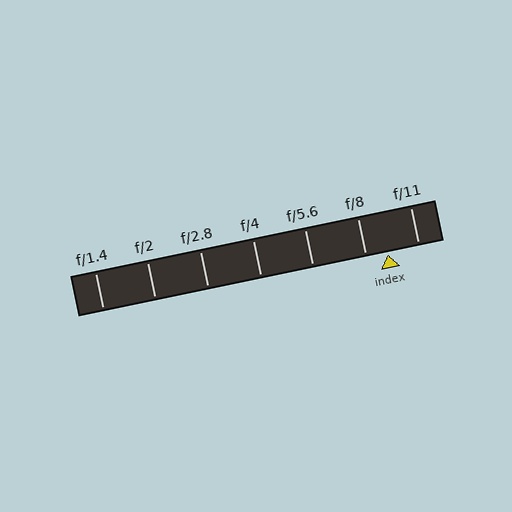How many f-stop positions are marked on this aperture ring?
There are 7 f-stop positions marked.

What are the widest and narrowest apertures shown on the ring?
The widest aperture shown is f/1.4 and the narrowest is f/11.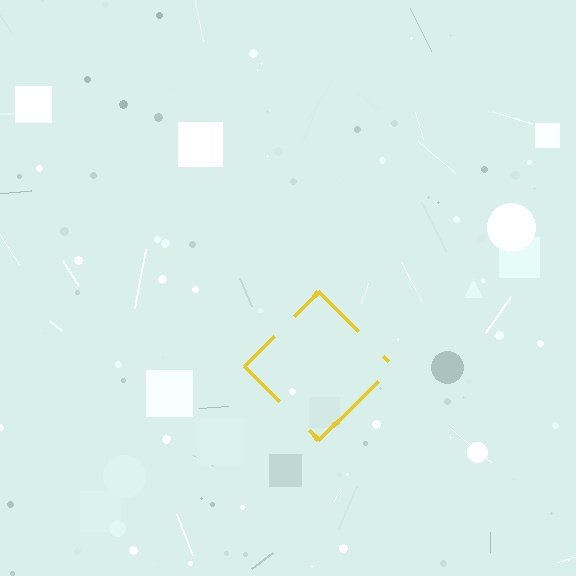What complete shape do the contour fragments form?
The contour fragments form a diamond.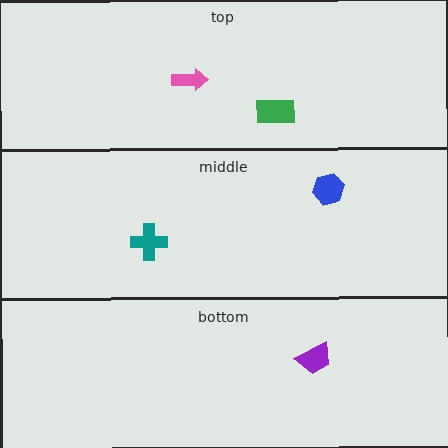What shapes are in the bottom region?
The purple trapezoid.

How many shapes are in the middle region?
2.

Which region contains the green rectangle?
The top region.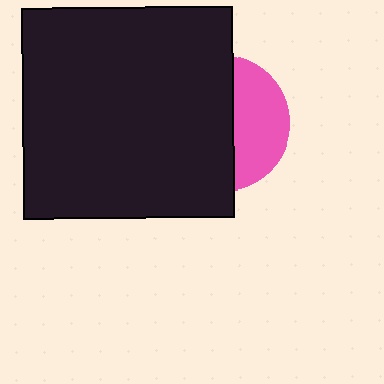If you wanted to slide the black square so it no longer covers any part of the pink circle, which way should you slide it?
Slide it left — that is the most direct way to separate the two shapes.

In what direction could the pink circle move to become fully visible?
The pink circle could move right. That would shift it out from behind the black square entirely.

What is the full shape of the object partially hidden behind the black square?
The partially hidden object is a pink circle.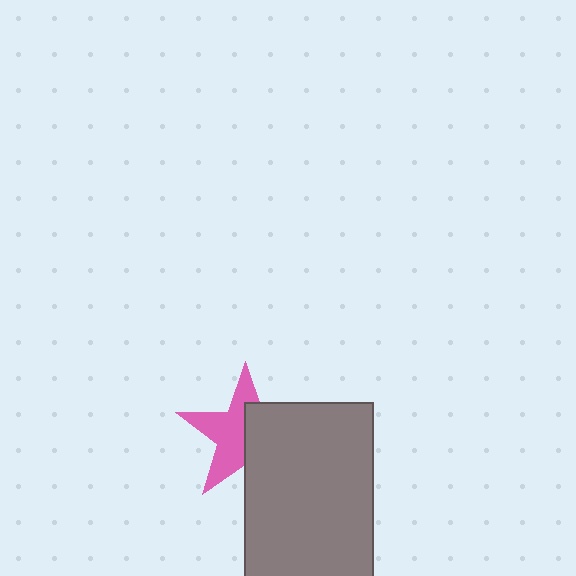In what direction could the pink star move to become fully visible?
The pink star could move left. That would shift it out from behind the gray rectangle entirely.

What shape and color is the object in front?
The object in front is a gray rectangle.